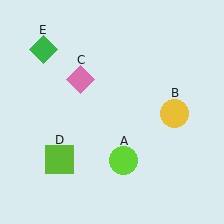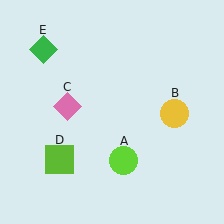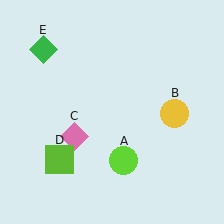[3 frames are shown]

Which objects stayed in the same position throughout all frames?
Lime circle (object A) and yellow circle (object B) and lime square (object D) and green diamond (object E) remained stationary.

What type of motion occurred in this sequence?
The pink diamond (object C) rotated counterclockwise around the center of the scene.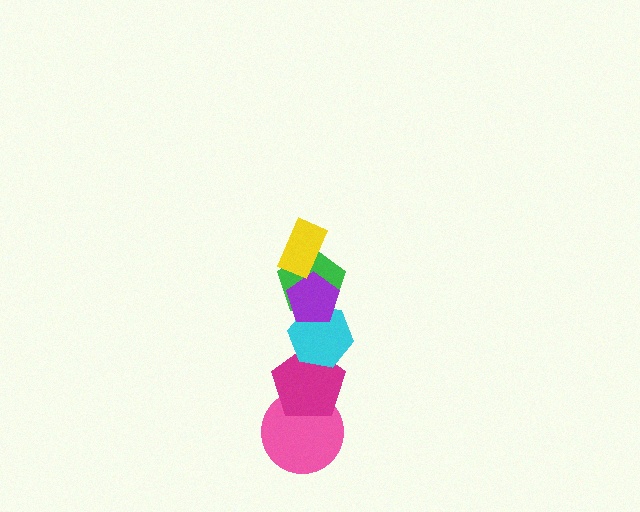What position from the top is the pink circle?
The pink circle is 6th from the top.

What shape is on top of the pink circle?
The magenta pentagon is on top of the pink circle.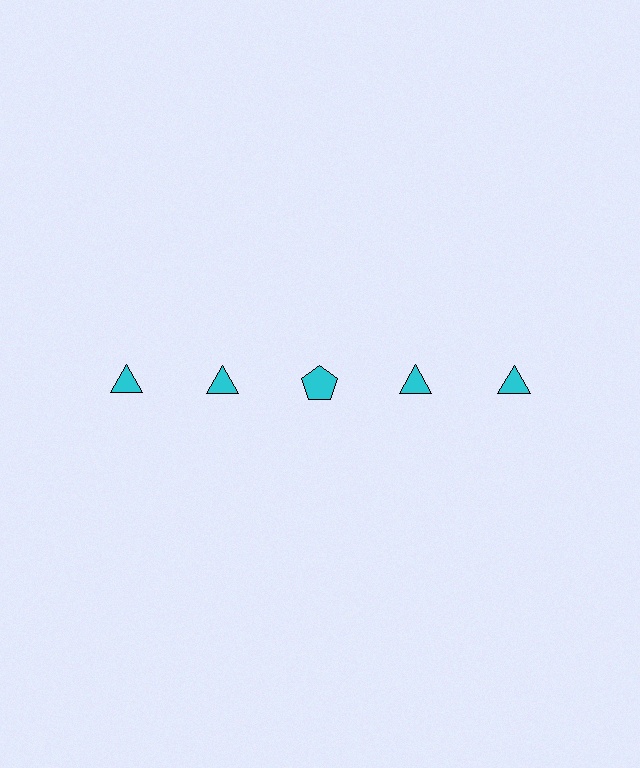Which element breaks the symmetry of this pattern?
The cyan pentagon in the top row, center column breaks the symmetry. All other shapes are cyan triangles.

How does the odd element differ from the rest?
It has a different shape: pentagon instead of triangle.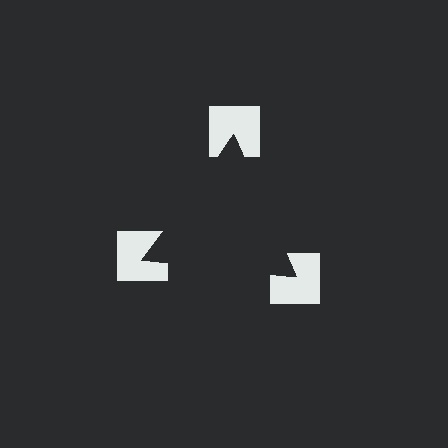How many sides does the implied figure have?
3 sides.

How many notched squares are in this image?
There are 3 — one at each vertex of the illusory triangle.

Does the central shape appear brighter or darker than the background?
It typically appears slightly darker than the background, even though no actual brightness change is drawn.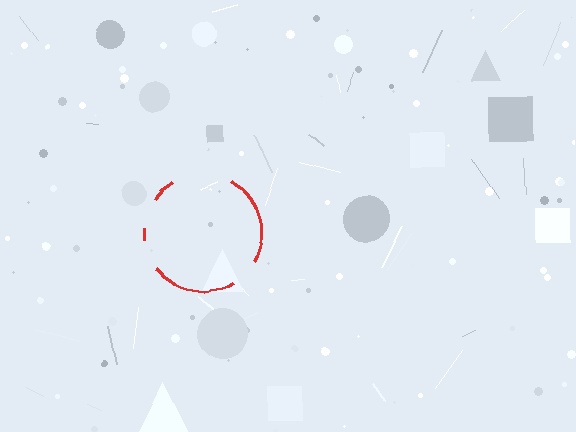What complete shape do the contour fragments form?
The contour fragments form a circle.